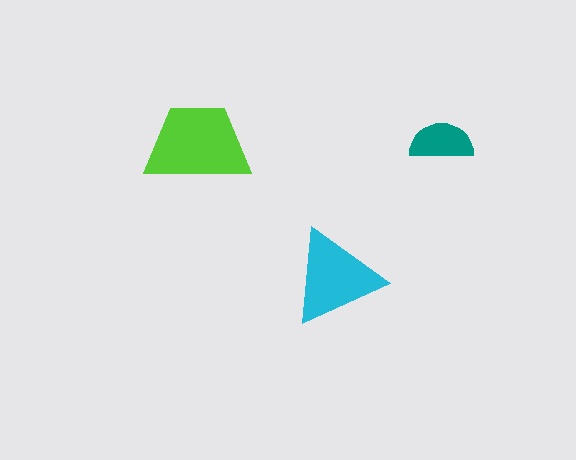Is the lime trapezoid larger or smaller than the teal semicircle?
Larger.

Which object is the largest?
The lime trapezoid.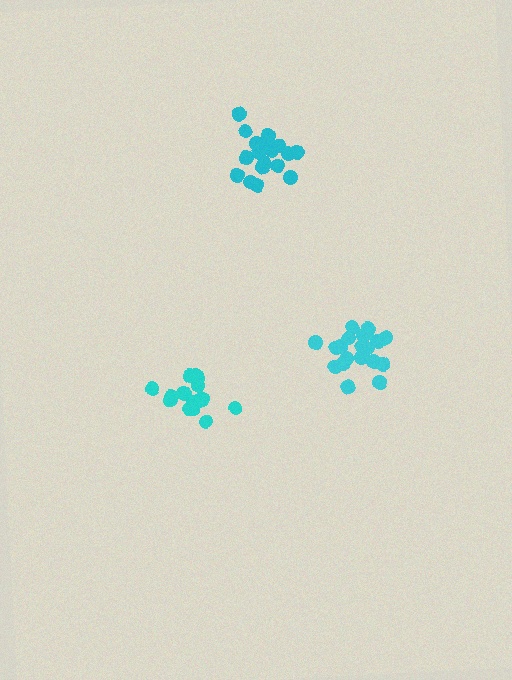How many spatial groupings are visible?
There are 3 spatial groupings.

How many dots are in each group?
Group 1: 20 dots, Group 2: 19 dots, Group 3: 15 dots (54 total).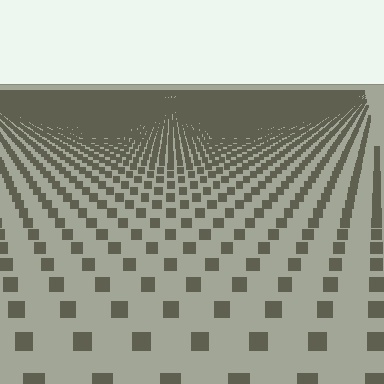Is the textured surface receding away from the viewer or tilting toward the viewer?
The surface is receding away from the viewer. Texture elements get smaller and denser toward the top.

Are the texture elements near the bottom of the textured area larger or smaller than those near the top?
Larger. Near the bottom, elements are closer to the viewer and appear at a bigger on-screen size.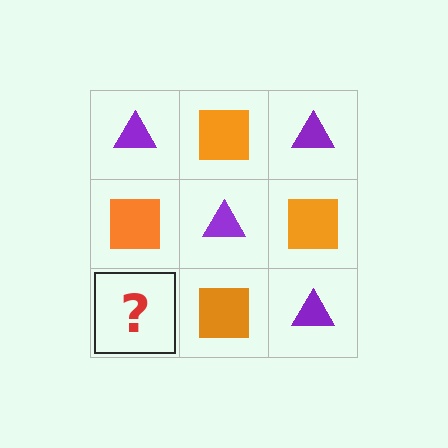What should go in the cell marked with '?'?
The missing cell should contain a purple triangle.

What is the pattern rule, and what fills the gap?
The rule is that it alternates purple triangle and orange square in a checkerboard pattern. The gap should be filled with a purple triangle.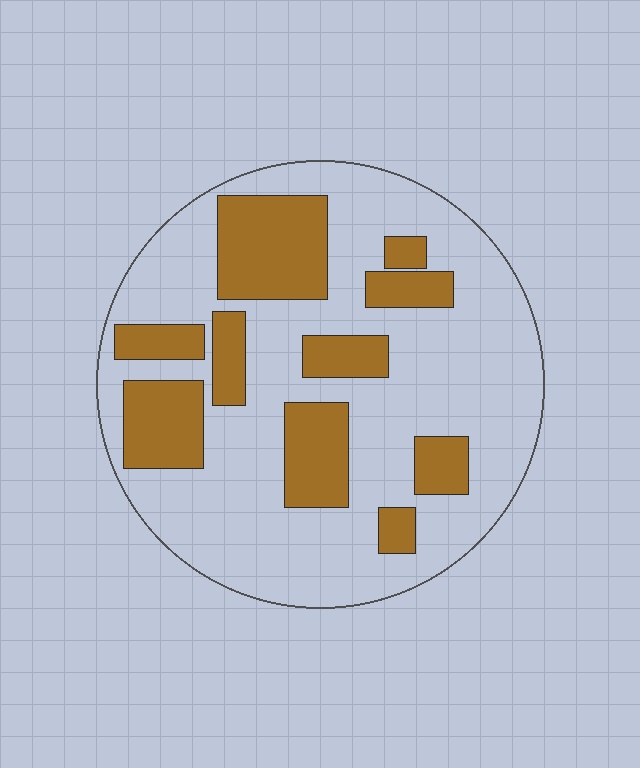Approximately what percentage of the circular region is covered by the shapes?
Approximately 30%.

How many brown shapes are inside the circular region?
10.